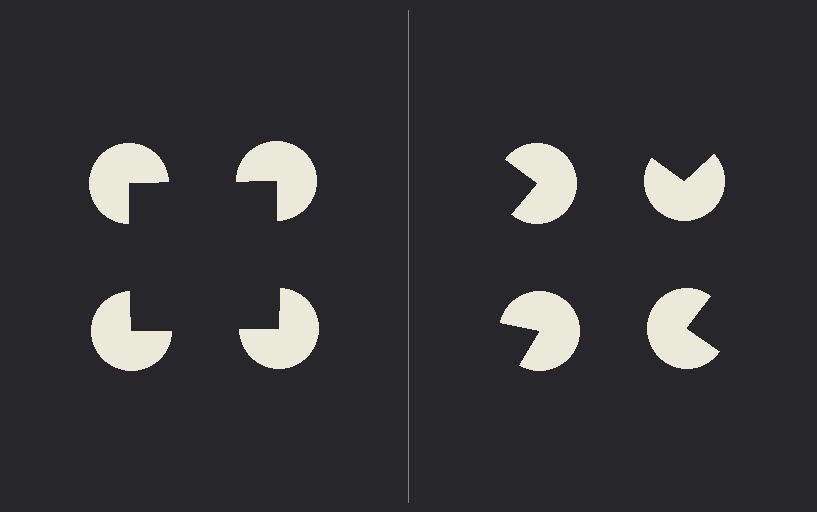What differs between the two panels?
The pac-man discs are positioned identically on both sides; only the wedge orientations differ. On the left they align to a square; on the right they are misaligned.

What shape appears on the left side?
An illusory square.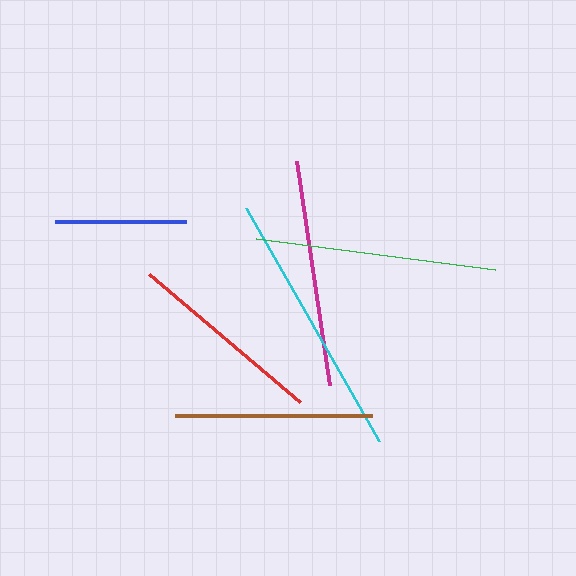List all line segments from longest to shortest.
From longest to shortest: cyan, green, magenta, red, brown, blue.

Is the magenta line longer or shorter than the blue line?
The magenta line is longer than the blue line.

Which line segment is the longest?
The cyan line is the longest at approximately 268 pixels.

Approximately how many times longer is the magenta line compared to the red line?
The magenta line is approximately 1.1 times the length of the red line.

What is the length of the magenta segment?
The magenta segment is approximately 227 pixels long.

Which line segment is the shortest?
The blue line is the shortest at approximately 130 pixels.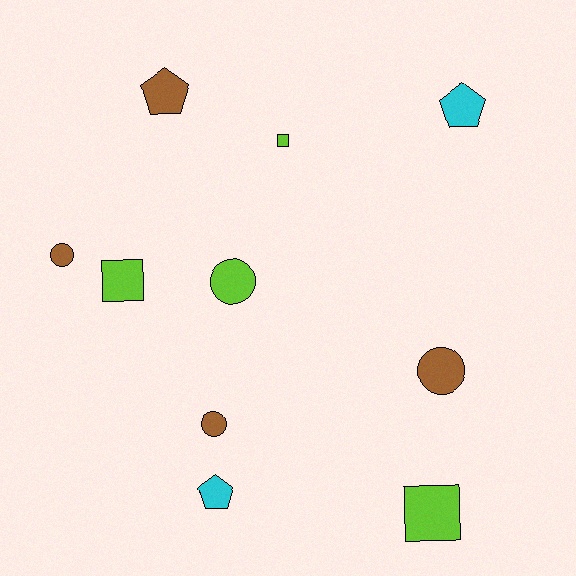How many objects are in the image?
There are 10 objects.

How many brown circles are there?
There are 3 brown circles.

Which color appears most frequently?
Lime, with 4 objects.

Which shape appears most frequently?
Circle, with 4 objects.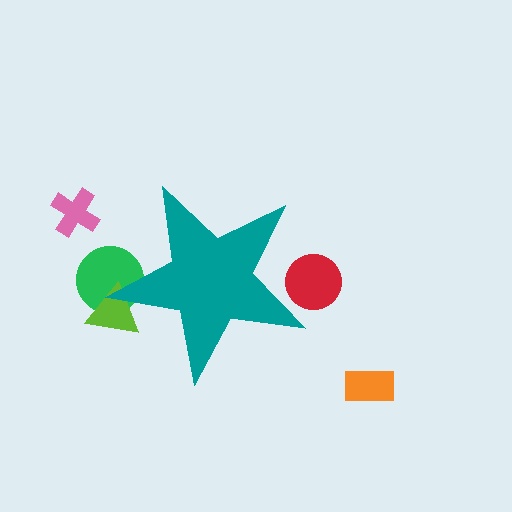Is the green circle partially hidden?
Yes, the green circle is partially hidden behind the teal star.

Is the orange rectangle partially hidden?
No, the orange rectangle is fully visible.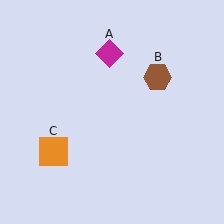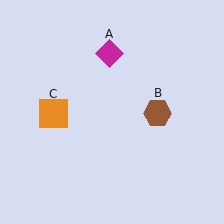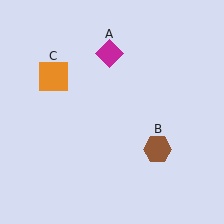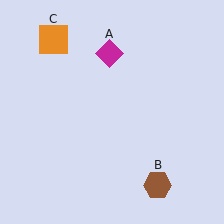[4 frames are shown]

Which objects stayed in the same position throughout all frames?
Magenta diamond (object A) remained stationary.